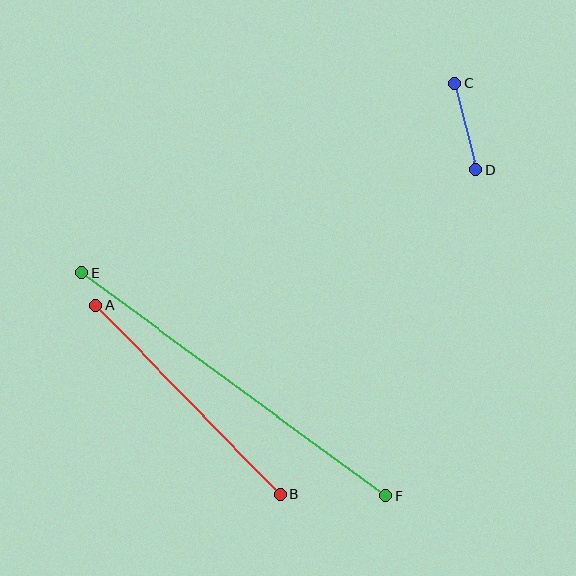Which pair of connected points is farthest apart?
Points E and F are farthest apart.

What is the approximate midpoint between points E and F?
The midpoint is at approximately (234, 384) pixels.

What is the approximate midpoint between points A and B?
The midpoint is at approximately (188, 400) pixels.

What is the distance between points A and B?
The distance is approximately 264 pixels.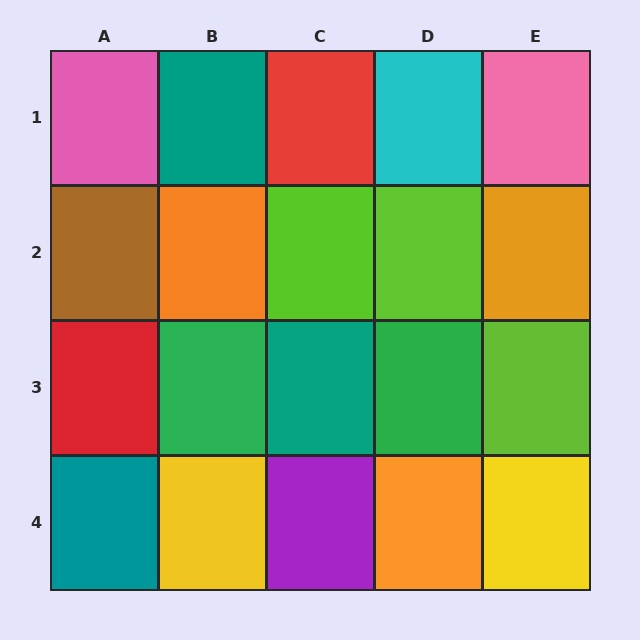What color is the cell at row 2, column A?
Brown.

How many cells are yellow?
2 cells are yellow.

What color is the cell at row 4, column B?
Yellow.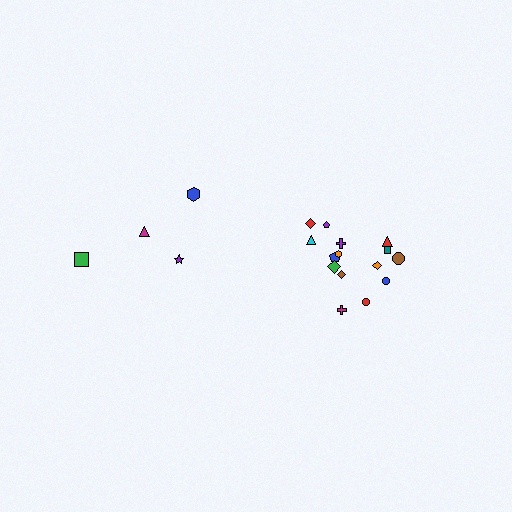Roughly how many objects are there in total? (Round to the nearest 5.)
Roughly 20 objects in total.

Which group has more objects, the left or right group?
The right group.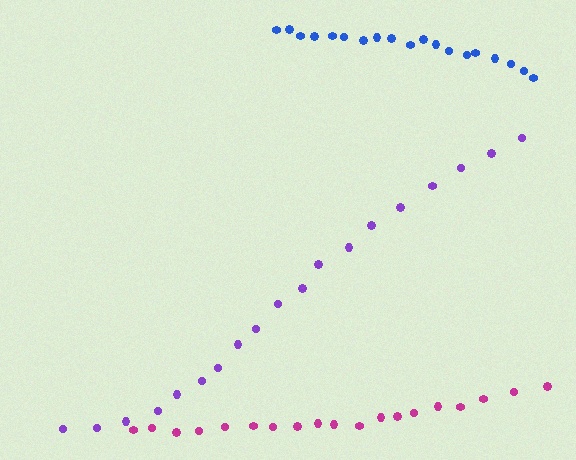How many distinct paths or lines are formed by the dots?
There are 3 distinct paths.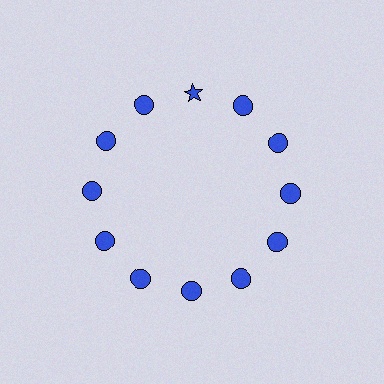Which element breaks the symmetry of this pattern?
The blue star at roughly the 12 o'clock position breaks the symmetry. All other shapes are blue circles.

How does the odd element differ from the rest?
It has a different shape: star instead of circle.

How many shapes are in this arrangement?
There are 12 shapes arranged in a ring pattern.